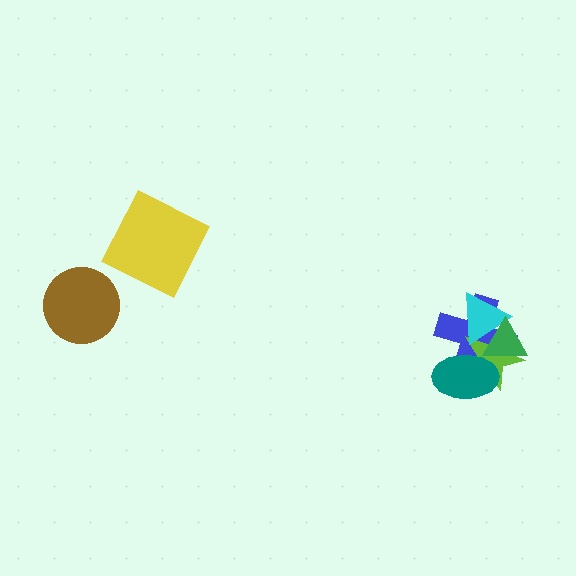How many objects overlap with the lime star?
4 objects overlap with the lime star.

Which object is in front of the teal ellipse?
The green triangle is in front of the teal ellipse.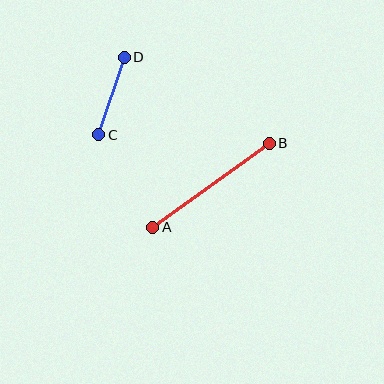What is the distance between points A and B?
The distance is approximately 144 pixels.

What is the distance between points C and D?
The distance is approximately 82 pixels.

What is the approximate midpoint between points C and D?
The midpoint is at approximately (111, 96) pixels.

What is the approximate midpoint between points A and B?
The midpoint is at approximately (211, 185) pixels.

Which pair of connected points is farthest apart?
Points A and B are farthest apart.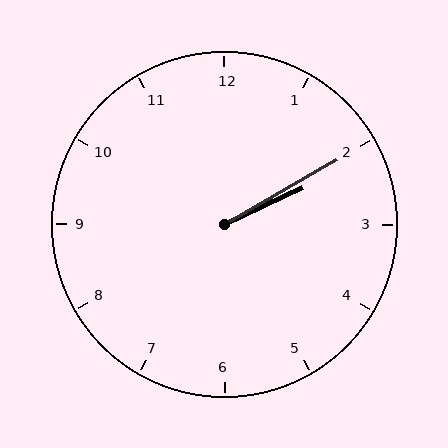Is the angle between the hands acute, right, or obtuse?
It is acute.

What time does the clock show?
2:10.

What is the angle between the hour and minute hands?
Approximately 5 degrees.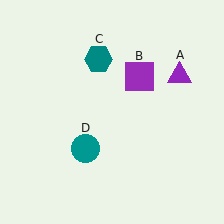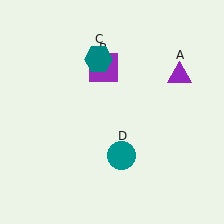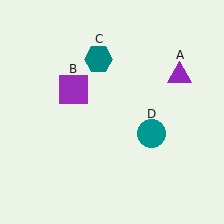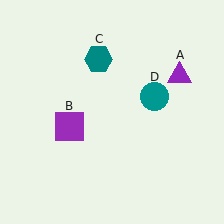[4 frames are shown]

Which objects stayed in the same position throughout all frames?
Purple triangle (object A) and teal hexagon (object C) remained stationary.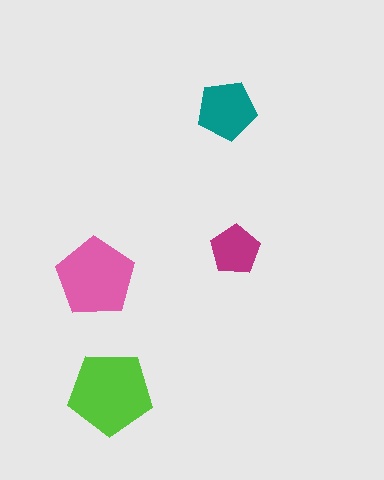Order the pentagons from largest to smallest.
the lime one, the pink one, the teal one, the magenta one.